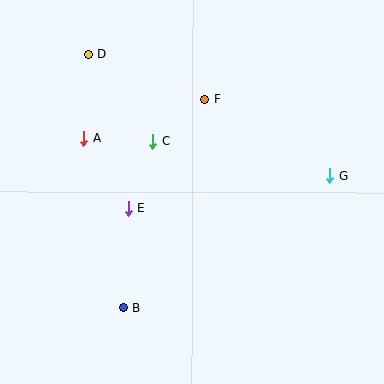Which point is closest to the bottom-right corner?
Point G is closest to the bottom-right corner.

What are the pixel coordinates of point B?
Point B is at (123, 307).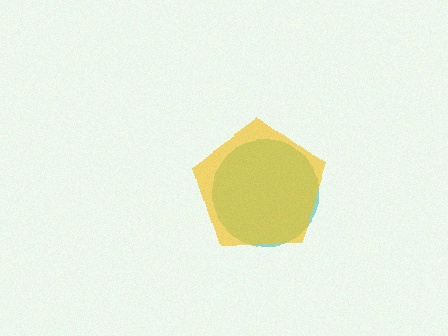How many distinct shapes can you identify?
There are 2 distinct shapes: a teal circle, a yellow pentagon.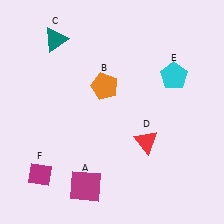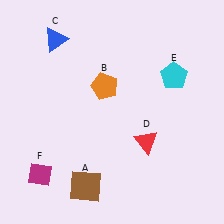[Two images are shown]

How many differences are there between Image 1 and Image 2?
There are 2 differences between the two images.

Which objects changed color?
A changed from magenta to brown. C changed from teal to blue.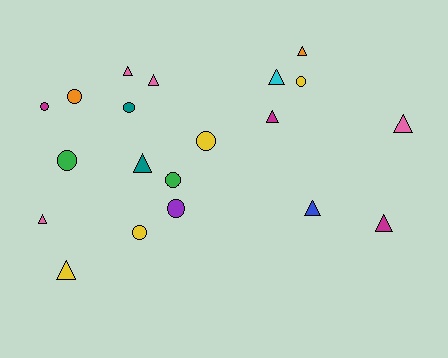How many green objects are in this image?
There are 2 green objects.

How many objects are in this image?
There are 20 objects.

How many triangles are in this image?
There are 11 triangles.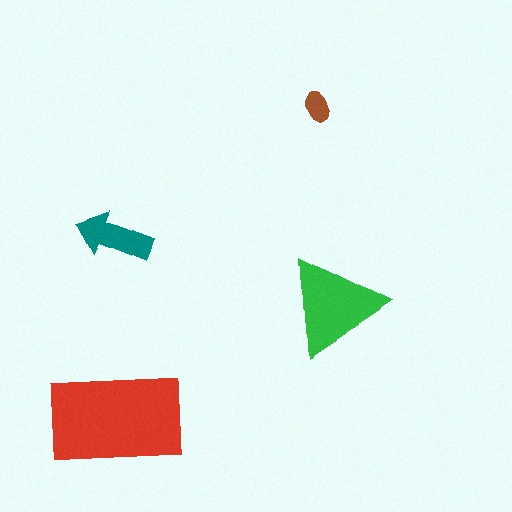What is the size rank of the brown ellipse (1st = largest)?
4th.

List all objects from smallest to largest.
The brown ellipse, the teal arrow, the green triangle, the red rectangle.